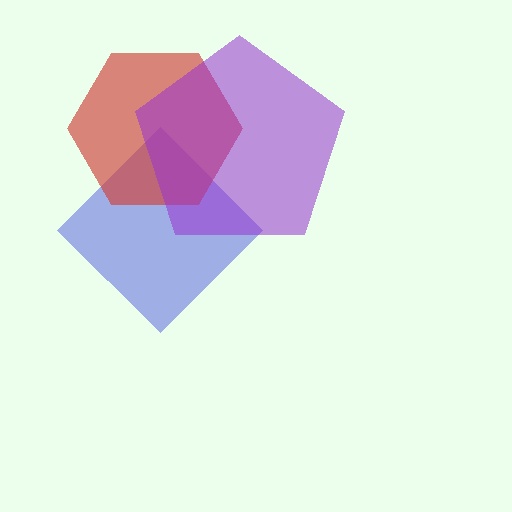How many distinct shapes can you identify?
There are 3 distinct shapes: a blue diamond, a red hexagon, a purple pentagon.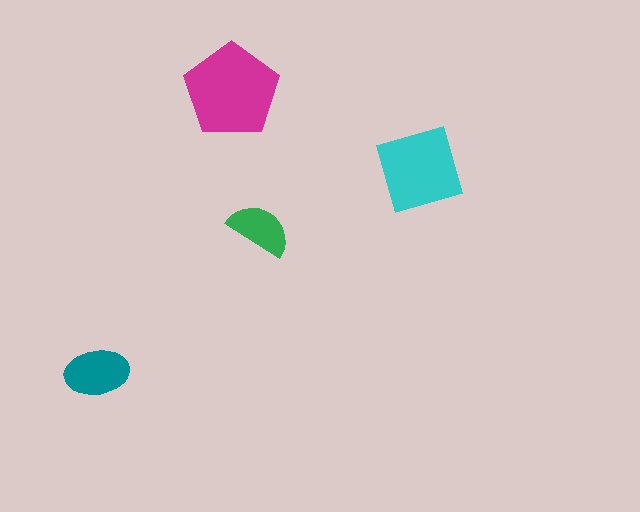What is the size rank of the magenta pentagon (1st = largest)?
1st.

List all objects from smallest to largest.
The green semicircle, the teal ellipse, the cyan diamond, the magenta pentagon.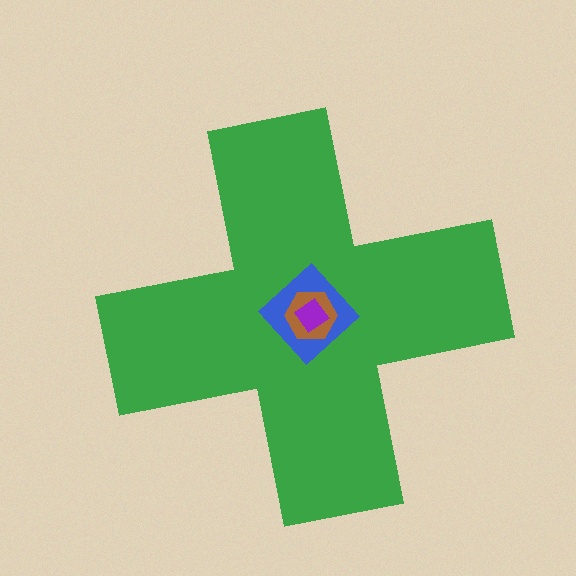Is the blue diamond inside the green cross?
Yes.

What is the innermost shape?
The purple diamond.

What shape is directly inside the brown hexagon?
The purple diamond.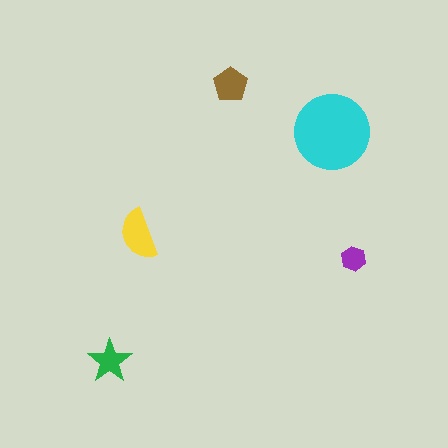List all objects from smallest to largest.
The purple hexagon, the green star, the brown pentagon, the yellow semicircle, the cyan circle.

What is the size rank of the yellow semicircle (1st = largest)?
2nd.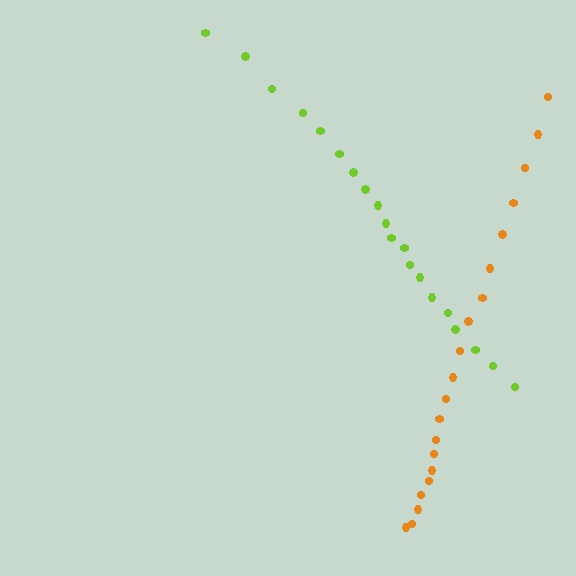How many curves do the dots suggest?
There are 2 distinct paths.